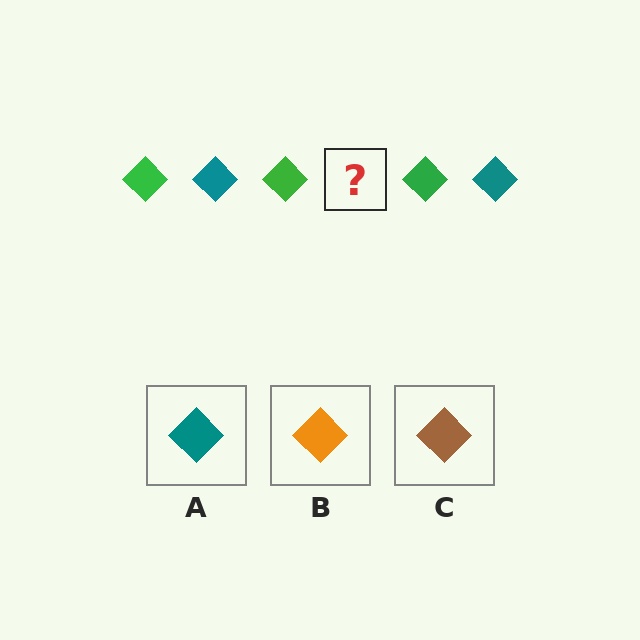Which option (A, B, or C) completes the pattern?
A.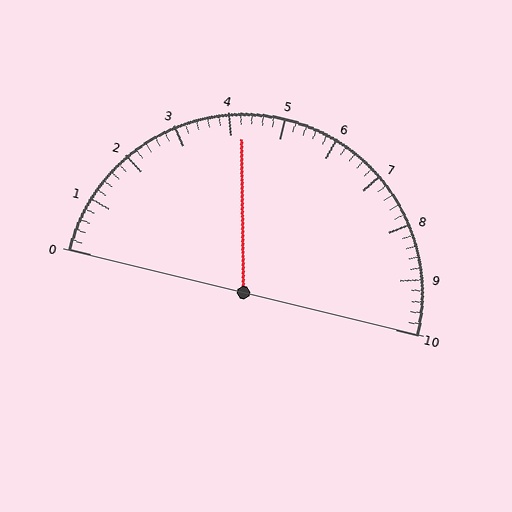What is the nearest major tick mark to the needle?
The nearest major tick mark is 4.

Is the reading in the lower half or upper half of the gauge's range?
The reading is in the lower half of the range (0 to 10).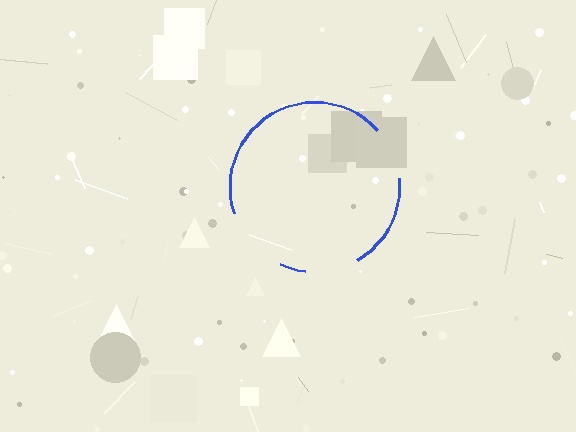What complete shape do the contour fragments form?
The contour fragments form a circle.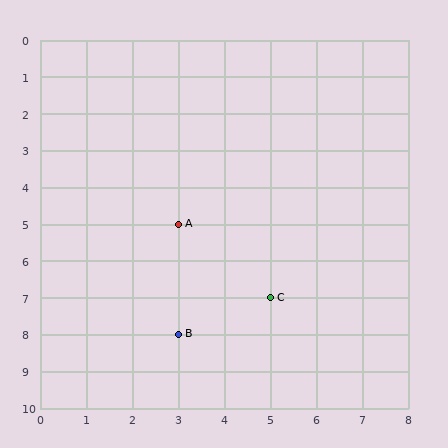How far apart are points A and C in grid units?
Points A and C are 2 columns and 2 rows apart (about 2.8 grid units diagonally).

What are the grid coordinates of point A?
Point A is at grid coordinates (3, 5).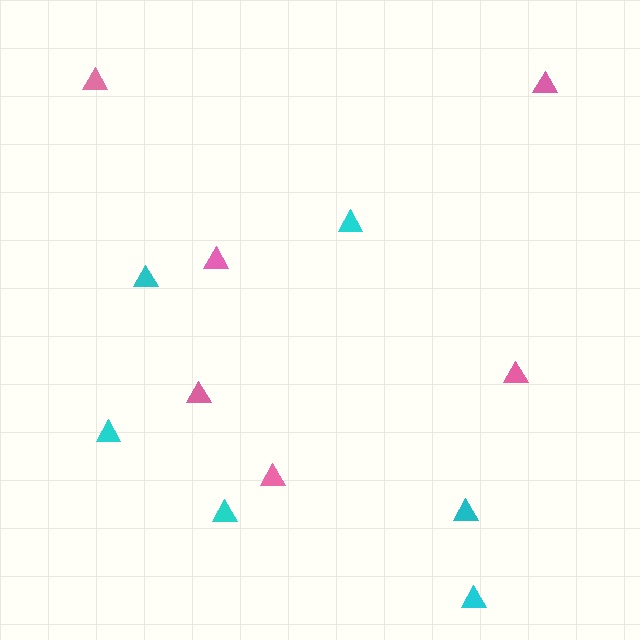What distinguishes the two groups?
There are 2 groups: one group of pink triangles (6) and one group of cyan triangles (6).